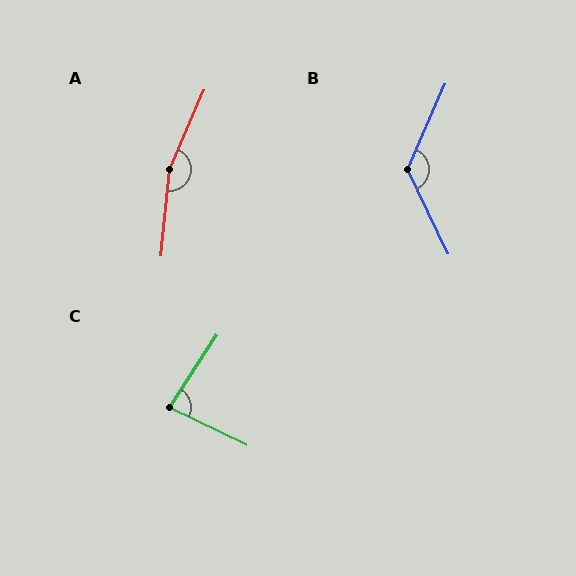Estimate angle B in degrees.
Approximately 131 degrees.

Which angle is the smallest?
C, at approximately 82 degrees.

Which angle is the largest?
A, at approximately 162 degrees.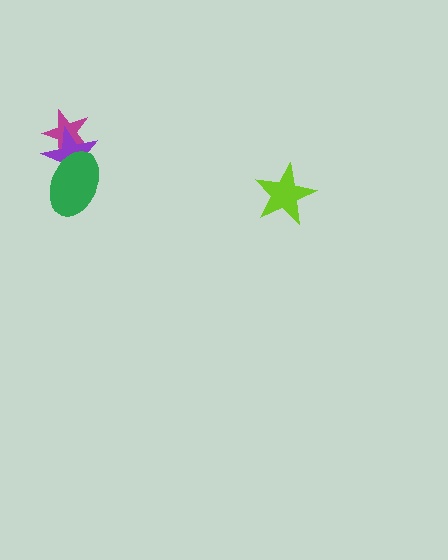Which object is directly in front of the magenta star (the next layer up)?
The purple star is directly in front of the magenta star.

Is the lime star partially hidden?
No, no other shape covers it.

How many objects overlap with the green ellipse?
2 objects overlap with the green ellipse.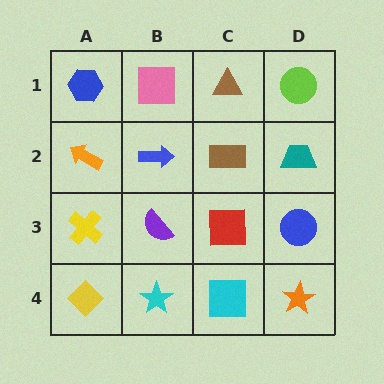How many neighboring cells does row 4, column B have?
3.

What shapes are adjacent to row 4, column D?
A blue circle (row 3, column D), a cyan square (row 4, column C).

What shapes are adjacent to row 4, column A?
A yellow cross (row 3, column A), a cyan star (row 4, column B).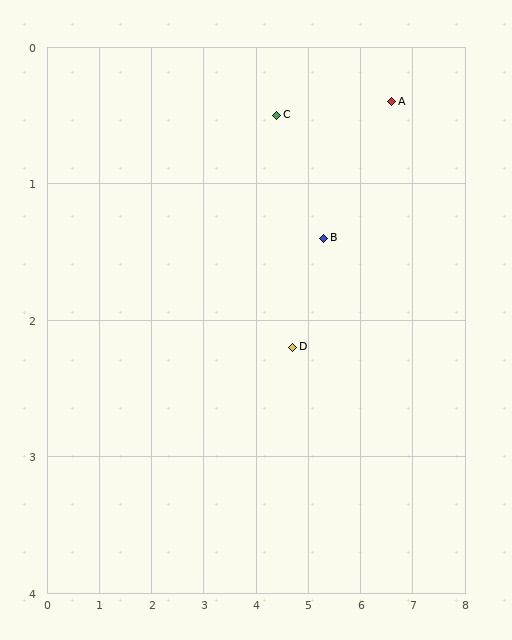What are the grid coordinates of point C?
Point C is at approximately (4.4, 0.5).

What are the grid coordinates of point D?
Point D is at approximately (4.7, 2.2).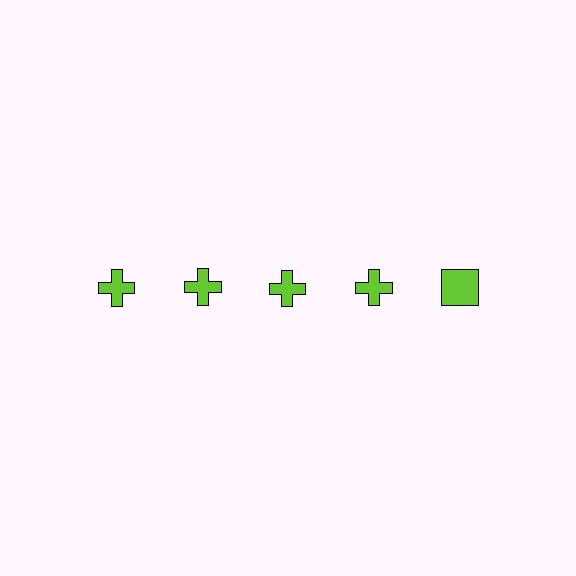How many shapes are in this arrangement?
There are 5 shapes arranged in a grid pattern.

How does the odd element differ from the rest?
It has a different shape: square instead of cross.